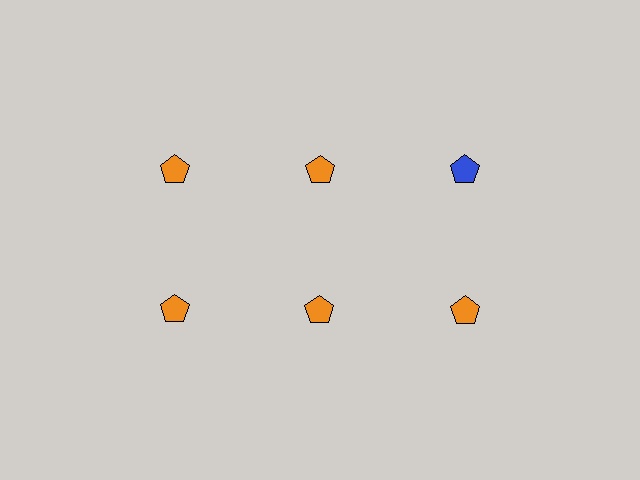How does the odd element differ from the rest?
It has a different color: blue instead of orange.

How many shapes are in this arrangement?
There are 6 shapes arranged in a grid pattern.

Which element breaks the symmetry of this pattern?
The blue pentagon in the top row, center column breaks the symmetry. All other shapes are orange pentagons.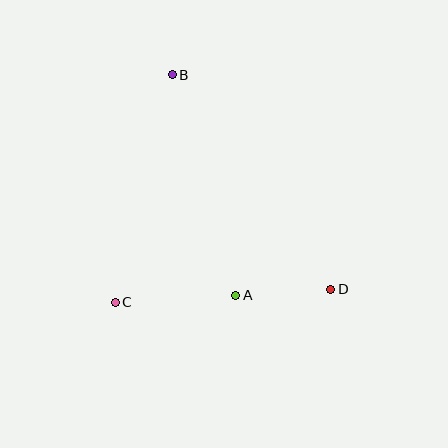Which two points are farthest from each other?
Points B and D are farthest from each other.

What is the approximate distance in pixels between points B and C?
The distance between B and C is approximately 235 pixels.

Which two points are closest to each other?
Points A and D are closest to each other.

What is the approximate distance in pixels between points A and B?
The distance between A and B is approximately 230 pixels.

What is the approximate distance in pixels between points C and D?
The distance between C and D is approximately 216 pixels.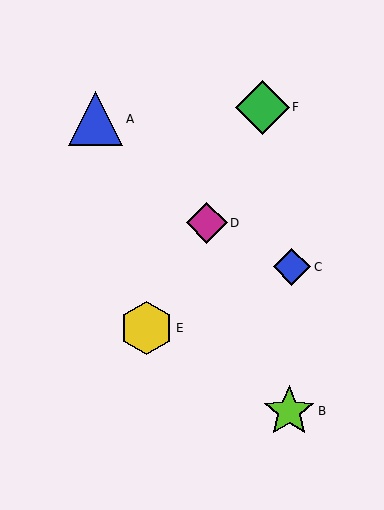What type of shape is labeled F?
Shape F is a green diamond.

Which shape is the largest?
The blue triangle (labeled A) is the largest.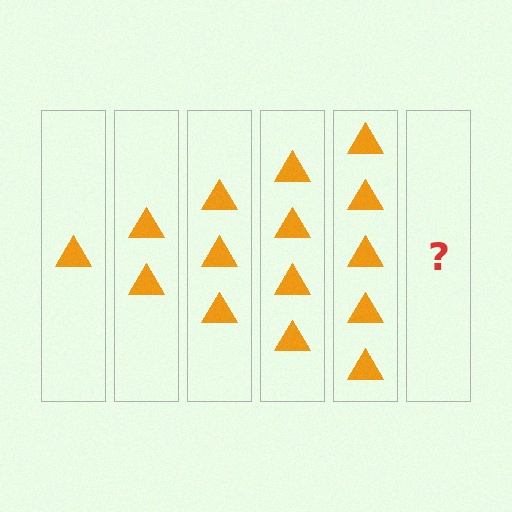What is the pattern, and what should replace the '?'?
The pattern is that each step adds one more triangle. The '?' should be 6 triangles.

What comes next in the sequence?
The next element should be 6 triangles.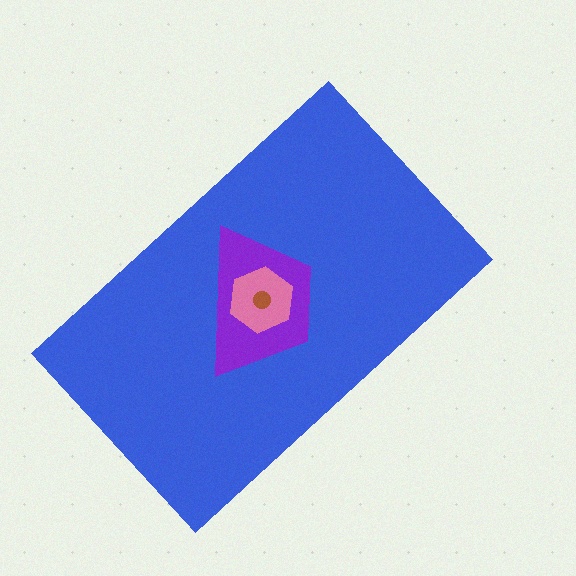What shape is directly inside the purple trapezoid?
The pink hexagon.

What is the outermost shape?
The blue rectangle.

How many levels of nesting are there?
4.